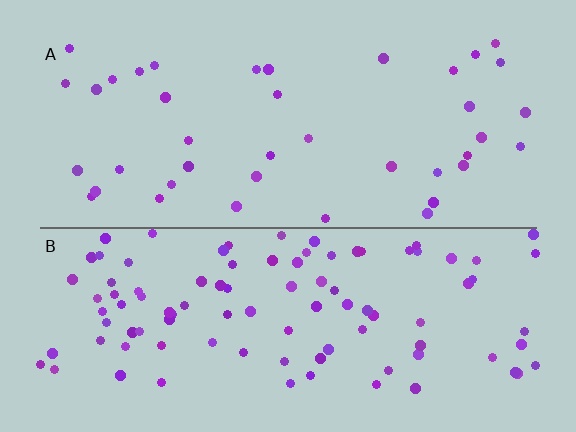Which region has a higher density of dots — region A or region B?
B (the bottom).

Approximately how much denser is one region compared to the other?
Approximately 2.4× — region B over region A.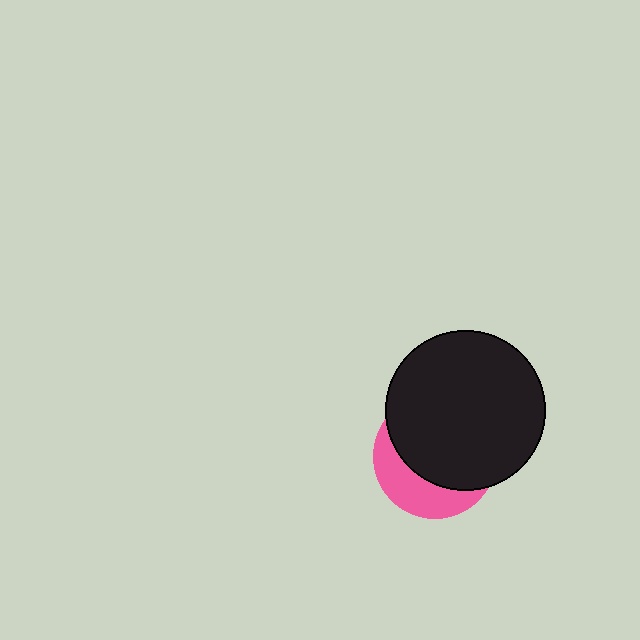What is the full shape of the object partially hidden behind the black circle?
The partially hidden object is a pink circle.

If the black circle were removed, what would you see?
You would see the complete pink circle.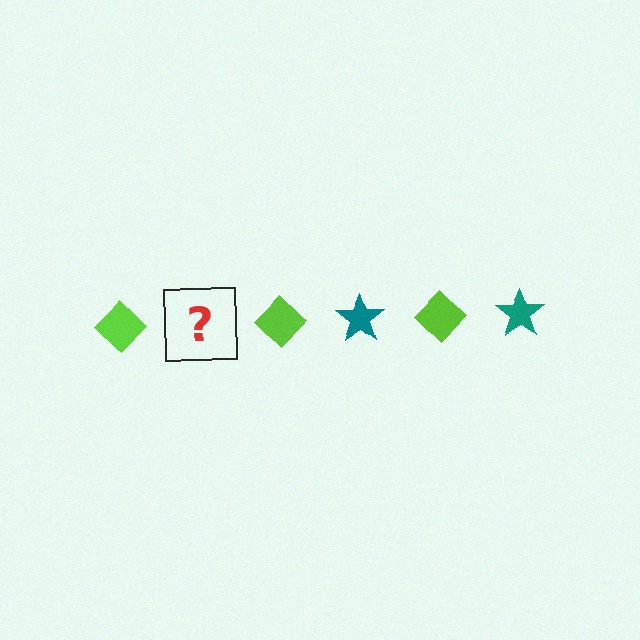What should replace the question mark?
The question mark should be replaced with a teal star.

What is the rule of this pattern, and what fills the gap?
The rule is that the pattern alternates between lime diamond and teal star. The gap should be filled with a teal star.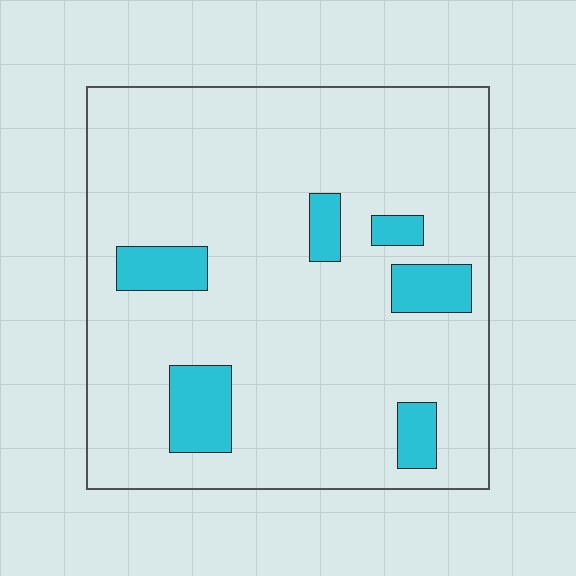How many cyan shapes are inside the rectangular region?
6.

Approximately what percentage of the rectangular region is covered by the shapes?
Approximately 10%.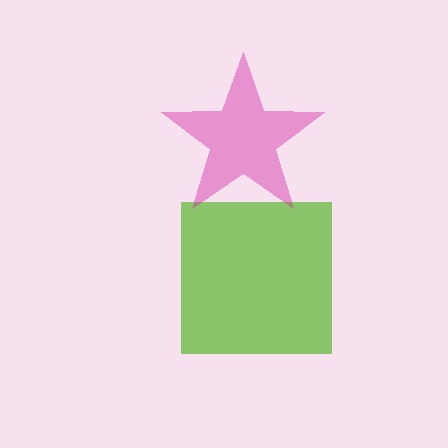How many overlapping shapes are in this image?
There are 2 overlapping shapes in the image.